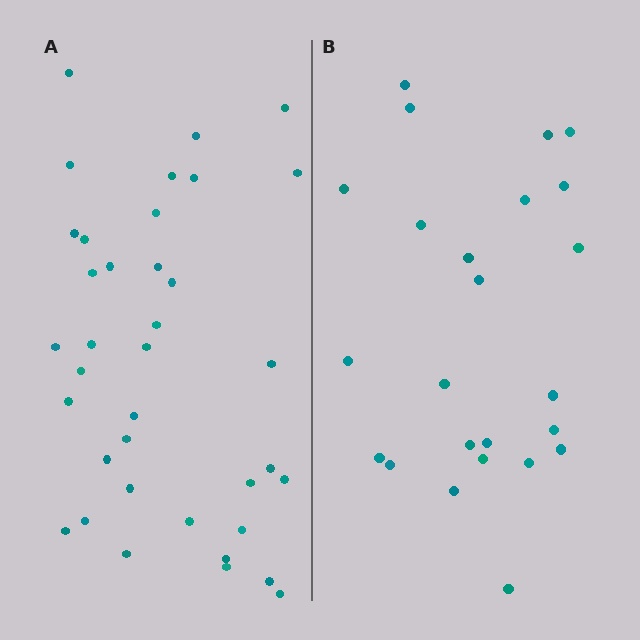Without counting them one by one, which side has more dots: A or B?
Region A (the left region) has more dots.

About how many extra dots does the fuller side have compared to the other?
Region A has approximately 15 more dots than region B.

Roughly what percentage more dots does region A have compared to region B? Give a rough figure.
About 55% more.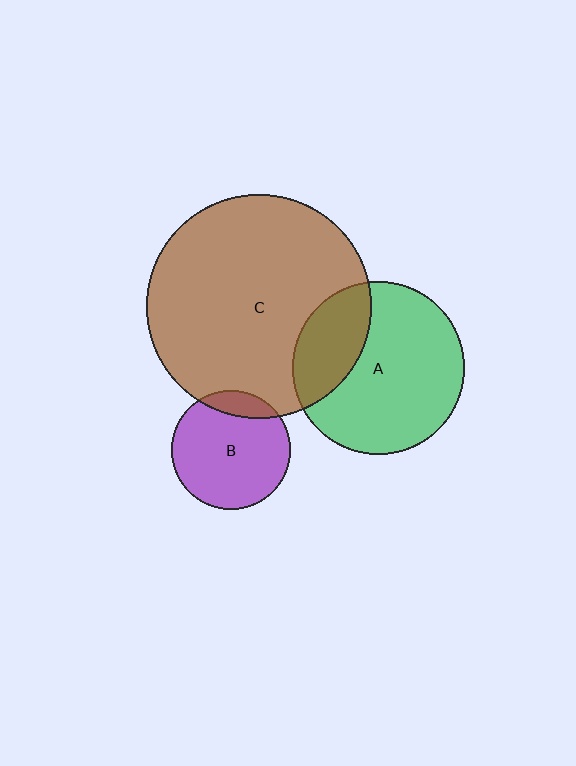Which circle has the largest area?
Circle C (brown).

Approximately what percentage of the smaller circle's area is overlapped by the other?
Approximately 25%.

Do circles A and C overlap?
Yes.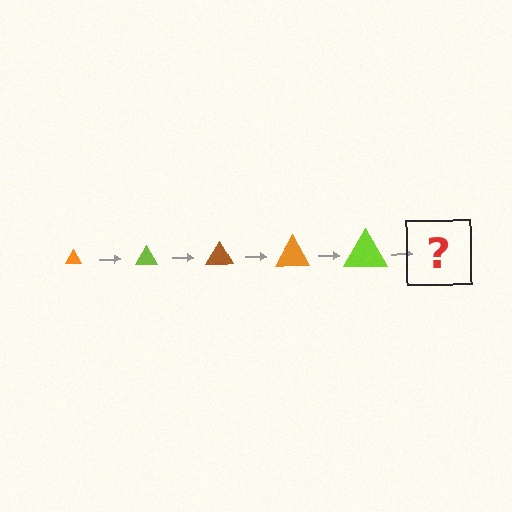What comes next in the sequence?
The next element should be a brown triangle, larger than the previous one.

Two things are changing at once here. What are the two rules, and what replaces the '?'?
The two rules are that the triangle grows larger each step and the color cycles through orange, lime, and brown. The '?' should be a brown triangle, larger than the previous one.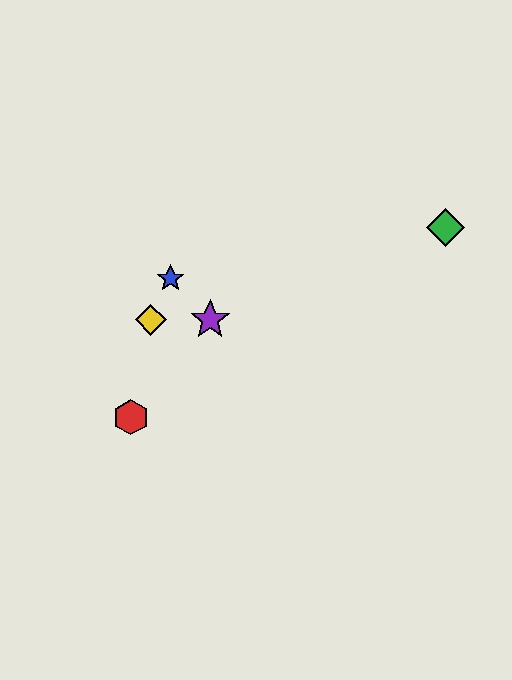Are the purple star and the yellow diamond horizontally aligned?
Yes, both are at y≈320.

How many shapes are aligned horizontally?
2 shapes (the yellow diamond, the purple star) are aligned horizontally.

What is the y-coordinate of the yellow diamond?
The yellow diamond is at y≈320.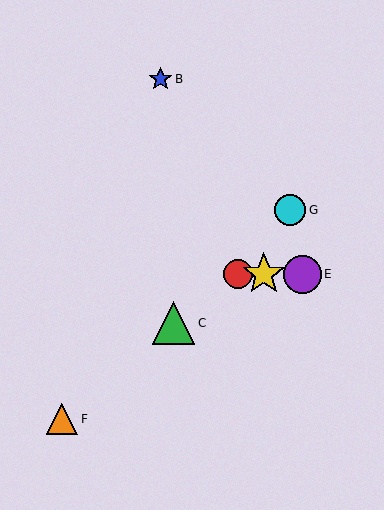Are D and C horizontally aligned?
No, D is at y≈274 and C is at y≈323.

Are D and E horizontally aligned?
Yes, both are at y≈274.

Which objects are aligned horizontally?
Objects A, D, E are aligned horizontally.